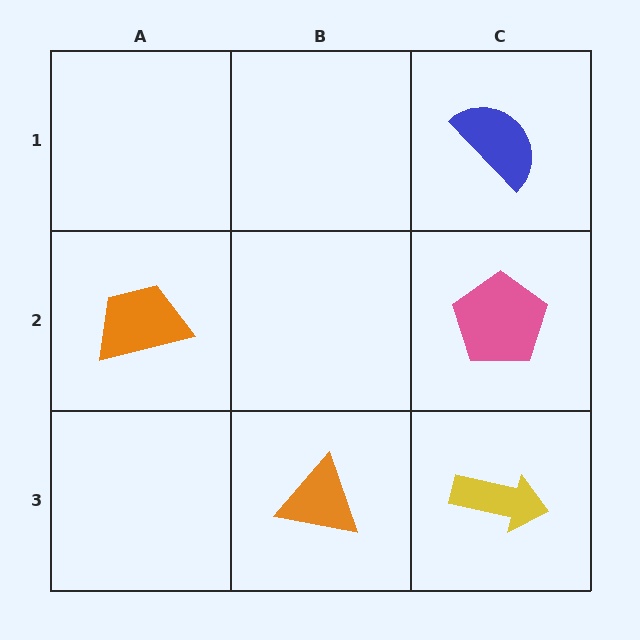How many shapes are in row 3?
2 shapes.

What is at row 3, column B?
An orange triangle.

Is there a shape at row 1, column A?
No, that cell is empty.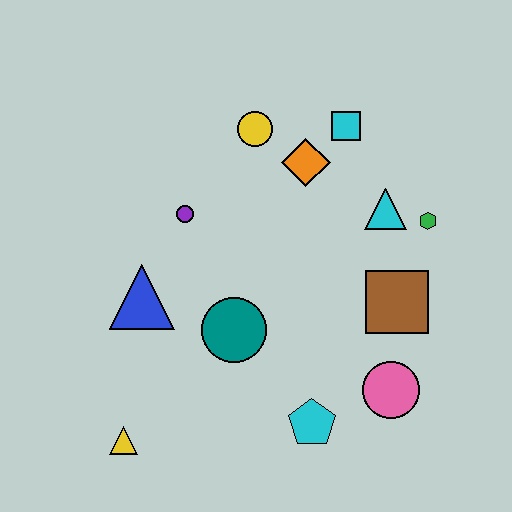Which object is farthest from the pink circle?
The yellow circle is farthest from the pink circle.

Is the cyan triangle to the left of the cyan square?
No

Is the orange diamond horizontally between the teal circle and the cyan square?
Yes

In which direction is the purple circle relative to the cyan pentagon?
The purple circle is above the cyan pentagon.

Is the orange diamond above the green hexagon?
Yes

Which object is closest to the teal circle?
The blue triangle is closest to the teal circle.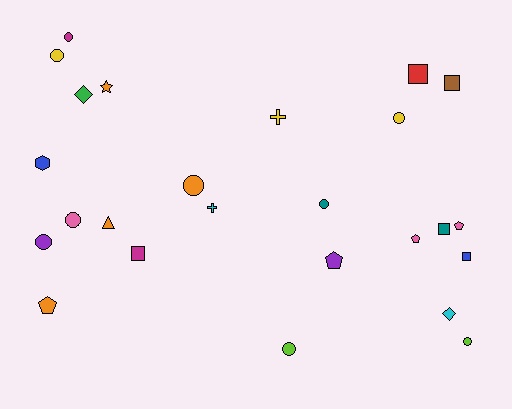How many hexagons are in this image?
There is 1 hexagon.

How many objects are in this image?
There are 25 objects.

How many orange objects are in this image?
There are 4 orange objects.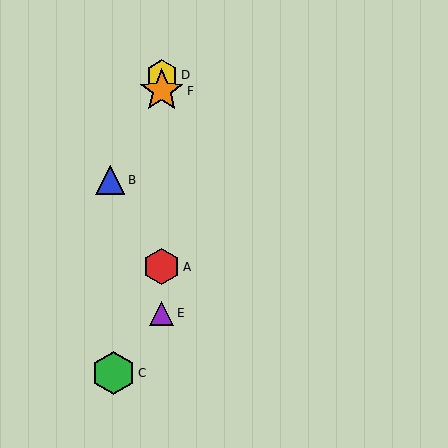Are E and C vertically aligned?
No, E is at x≈162 and C is at x≈114.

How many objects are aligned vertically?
4 objects (A, D, E, F) are aligned vertically.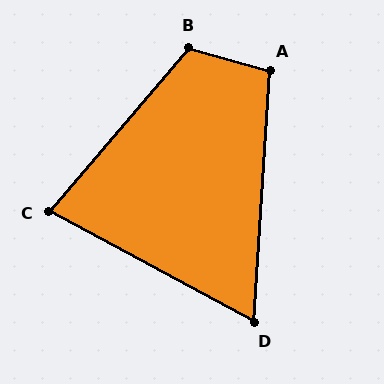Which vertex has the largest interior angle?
B, at approximately 115 degrees.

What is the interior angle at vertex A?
Approximately 102 degrees (obtuse).